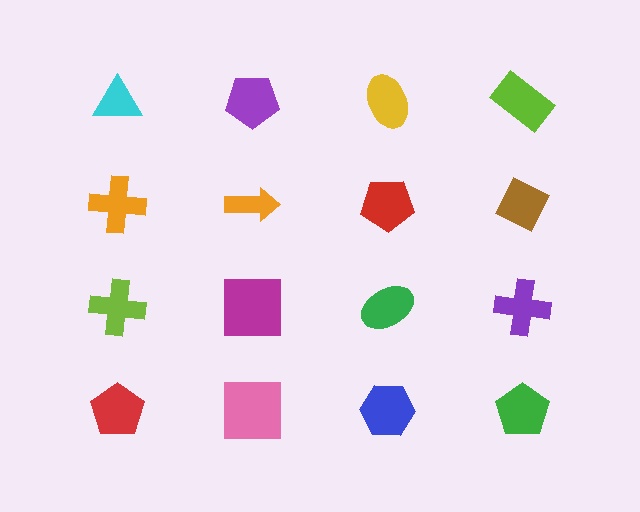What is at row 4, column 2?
A pink square.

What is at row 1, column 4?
A lime rectangle.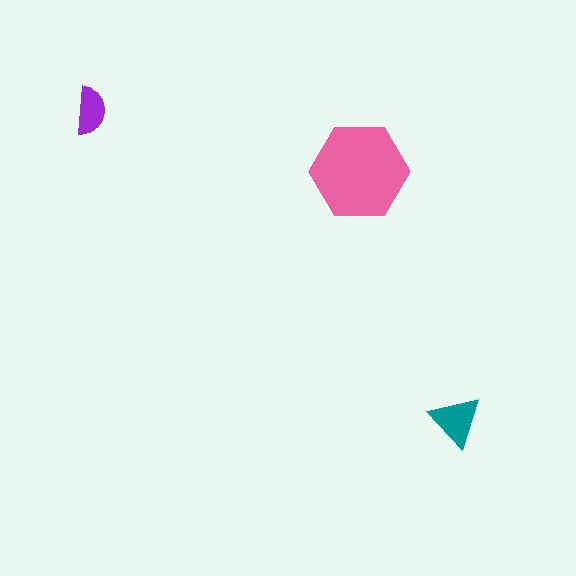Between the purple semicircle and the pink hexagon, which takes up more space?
The pink hexagon.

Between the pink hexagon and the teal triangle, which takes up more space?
The pink hexagon.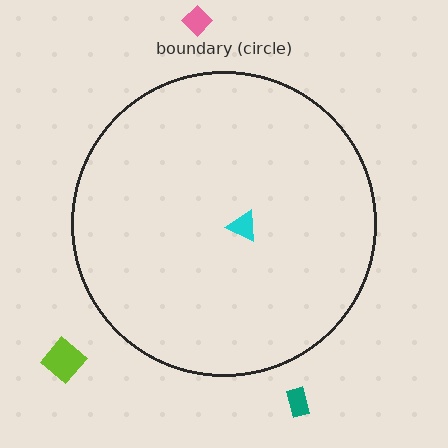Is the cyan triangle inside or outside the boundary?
Inside.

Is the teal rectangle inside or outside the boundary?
Outside.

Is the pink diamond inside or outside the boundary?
Outside.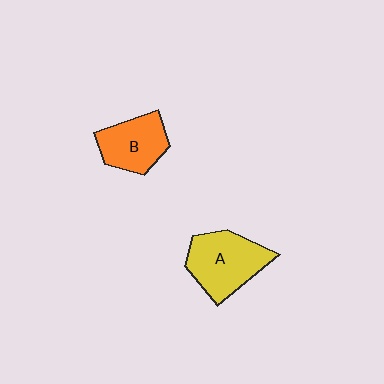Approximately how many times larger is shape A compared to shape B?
Approximately 1.3 times.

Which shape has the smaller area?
Shape B (orange).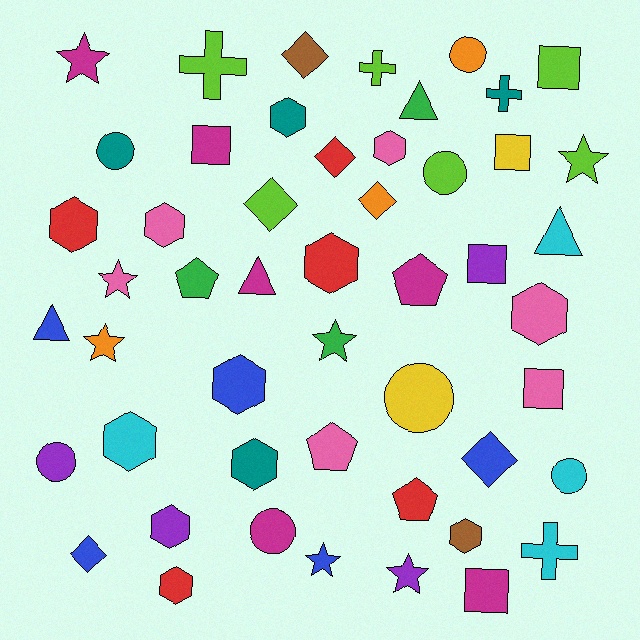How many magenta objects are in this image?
There are 6 magenta objects.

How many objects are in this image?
There are 50 objects.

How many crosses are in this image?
There are 4 crosses.